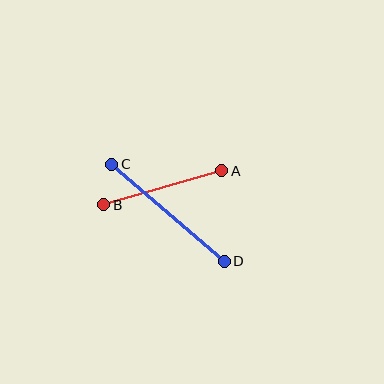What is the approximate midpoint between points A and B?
The midpoint is at approximately (163, 188) pixels.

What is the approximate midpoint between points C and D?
The midpoint is at approximately (168, 213) pixels.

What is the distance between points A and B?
The distance is approximately 123 pixels.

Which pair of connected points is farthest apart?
Points C and D are farthest apart.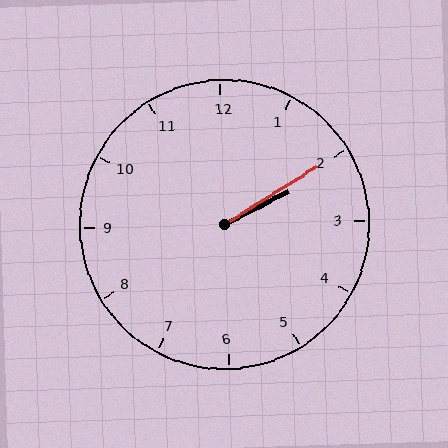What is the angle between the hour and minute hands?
Approximately 5 degrees.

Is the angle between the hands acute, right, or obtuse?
It is acute.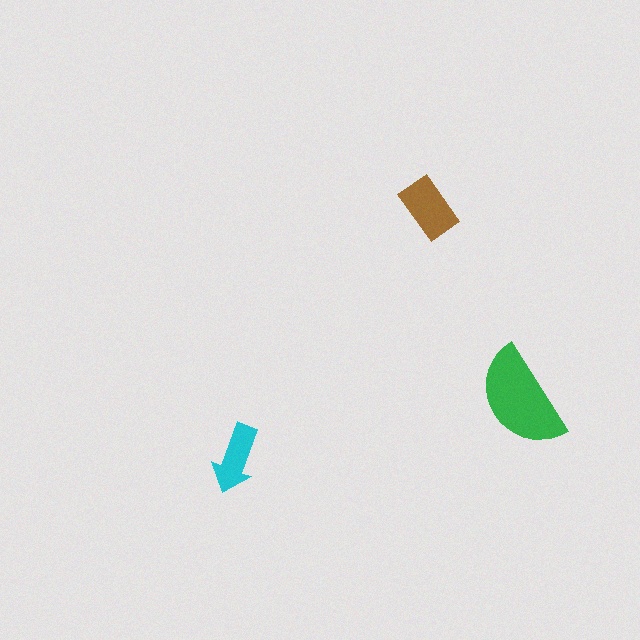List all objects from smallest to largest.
The cyan arrow, the brown rectangle, the green semicircle.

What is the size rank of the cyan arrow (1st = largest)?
3rd.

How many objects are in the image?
There are 3 objects in the image.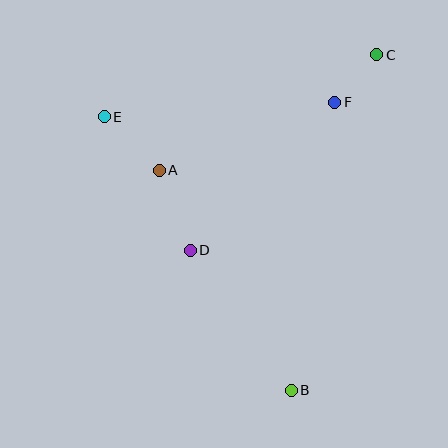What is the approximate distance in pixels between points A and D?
The distance between A and D is approximately 85 pixels.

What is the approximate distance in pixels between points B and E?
The distance between B and E is approximately 332 pixels.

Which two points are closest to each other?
Points C and F are closest to each other.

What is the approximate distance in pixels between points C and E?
The distance between C and E is approximately 279 pixels.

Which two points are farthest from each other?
Points B and C are farthest from each other.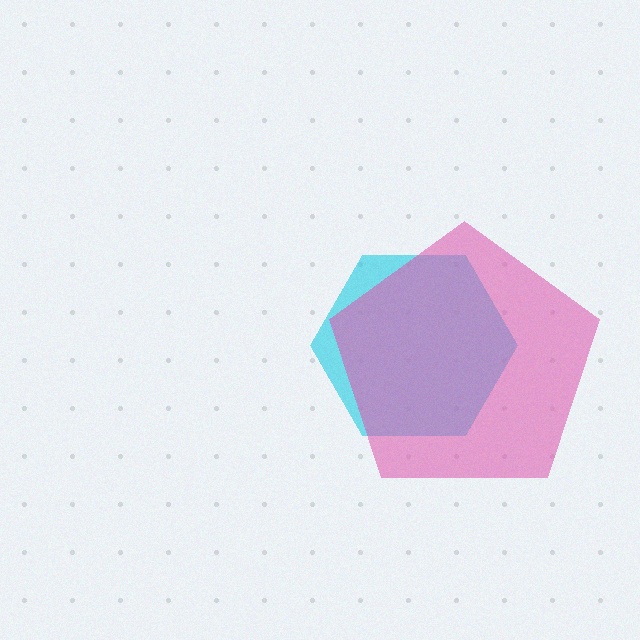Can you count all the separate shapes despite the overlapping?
Yes, there are 2 separate shapes.